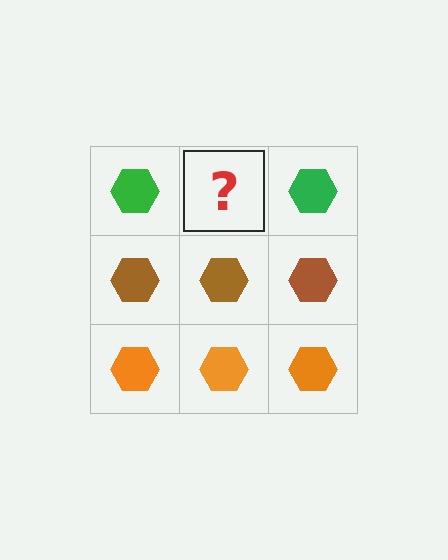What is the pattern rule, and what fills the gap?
The rule is that each row has a consistent color. The gap should be filled with a green hexagon.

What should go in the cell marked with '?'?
The missing cell should contain a green hexagon.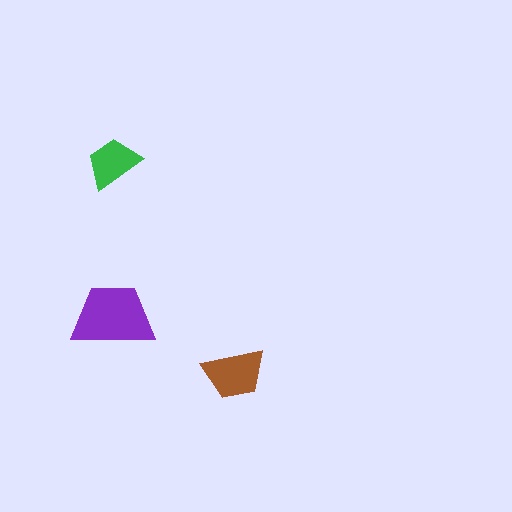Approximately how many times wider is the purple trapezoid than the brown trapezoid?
About 1.5 times wider.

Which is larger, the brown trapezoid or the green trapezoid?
The brown one.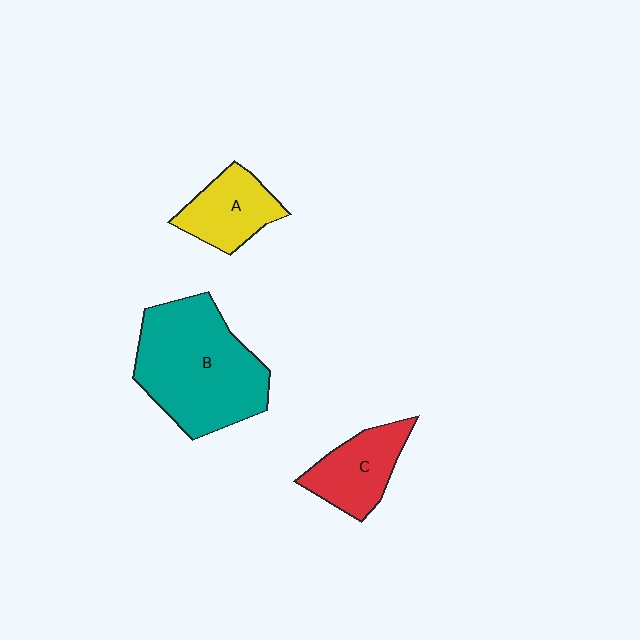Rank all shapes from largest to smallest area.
From largest to smallest: B (teal), C (red), A (yellow).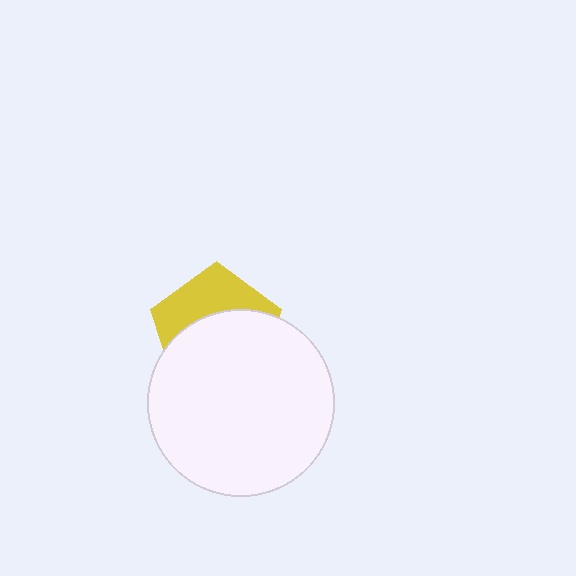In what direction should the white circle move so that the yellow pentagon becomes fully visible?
The white circle should move down. That is the shortest direction to clear the overlap and leave the yellow pentagon fully visible.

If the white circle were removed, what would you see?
You would see the complete yellow pentagon.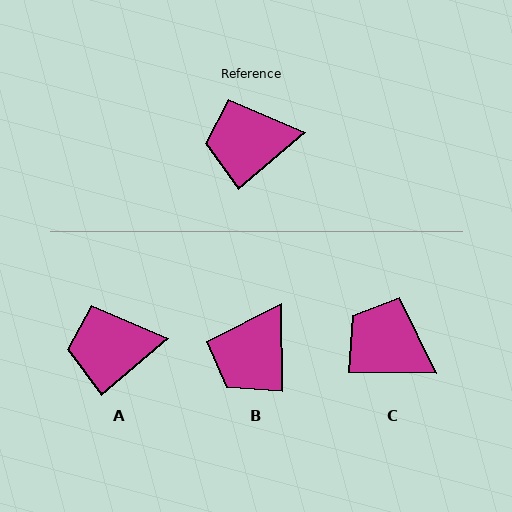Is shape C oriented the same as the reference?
No, it is off by about 41 degrees.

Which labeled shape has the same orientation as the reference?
A.